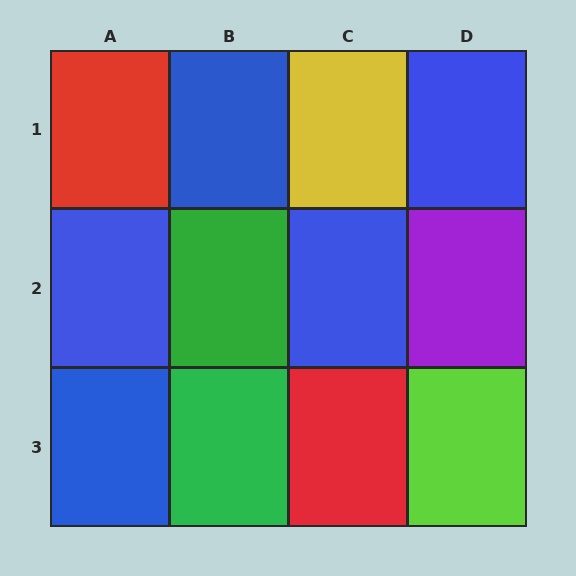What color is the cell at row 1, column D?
Blue.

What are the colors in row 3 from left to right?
Blue, green, red, lime.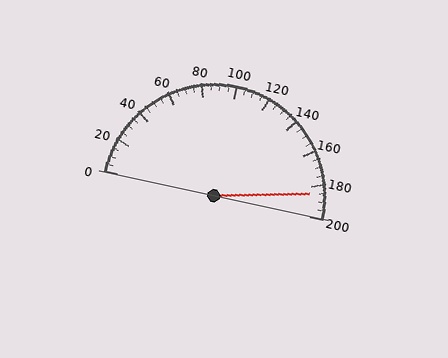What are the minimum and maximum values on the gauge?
The gauge ranges from 0 to 200.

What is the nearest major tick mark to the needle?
The nearest major tick mark is 180.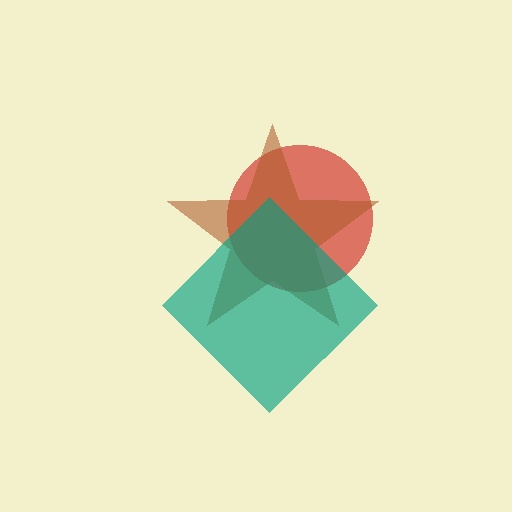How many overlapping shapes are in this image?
There are 3 overlapping shapes in the image.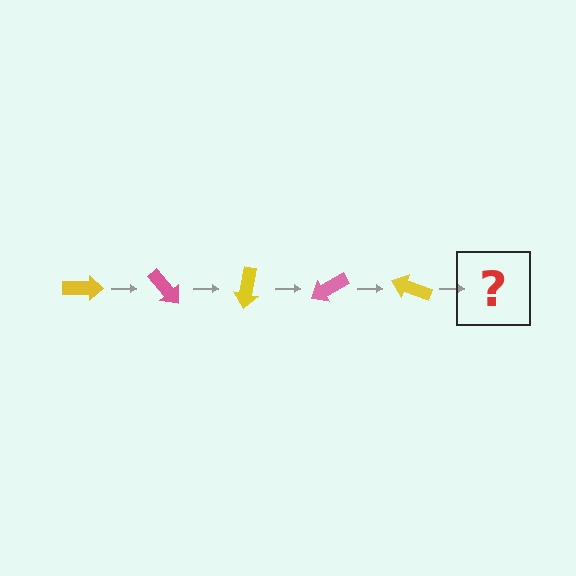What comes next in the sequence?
The next element should be a pink arrow, rotated 250 degrees from the start.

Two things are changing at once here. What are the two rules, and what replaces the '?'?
The two rules are that it rotates 50 degrees each step and the color cycles through yellow and pink. The '?' should be a pink arrow, rotated 250 degrees from the start.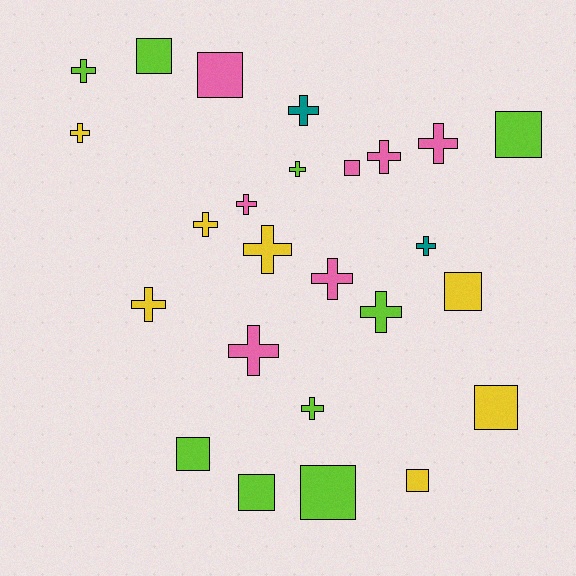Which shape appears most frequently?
Cross, with 15 objects.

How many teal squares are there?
There are no teal squares.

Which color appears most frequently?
Lime, with 9 objects.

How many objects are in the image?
There are 25 objects.